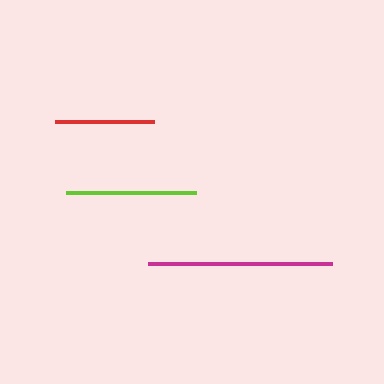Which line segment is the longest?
The magenta line is the longest at approximately 184 pixels.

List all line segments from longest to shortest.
From longest to shortest: magenta, lime, red.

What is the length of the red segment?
The red segment is approximately 98 pixels long.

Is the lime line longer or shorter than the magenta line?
The magenta line is longer than the lime line.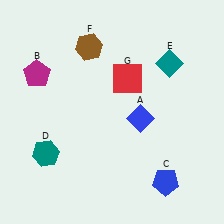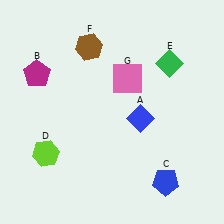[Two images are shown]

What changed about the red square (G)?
In Image 1, G is red. In Image 2, it changed to pink.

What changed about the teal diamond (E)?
In Image 1, E is teal. In Image 2, it changed to green.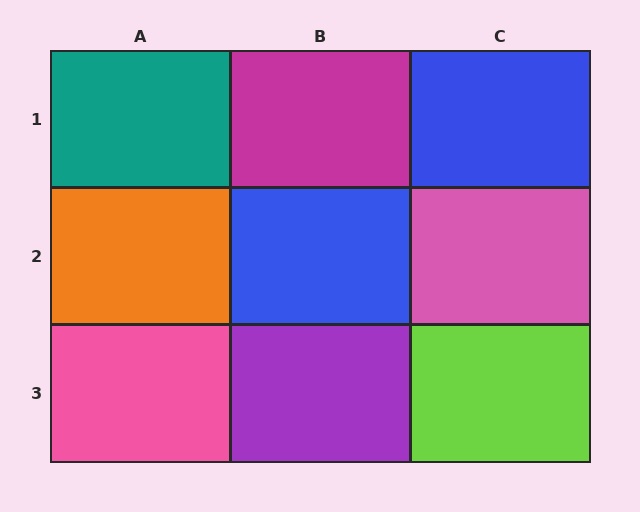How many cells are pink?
2 cells are pink.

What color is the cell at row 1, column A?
Teal.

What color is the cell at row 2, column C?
Pink.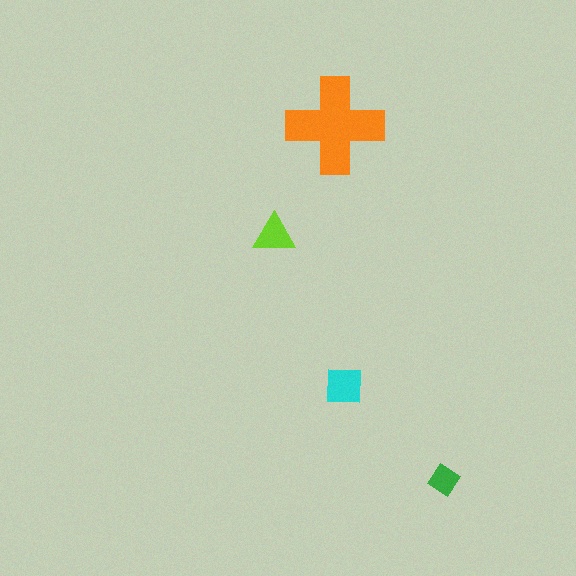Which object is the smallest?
The green diamond.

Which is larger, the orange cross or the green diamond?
The orange cross.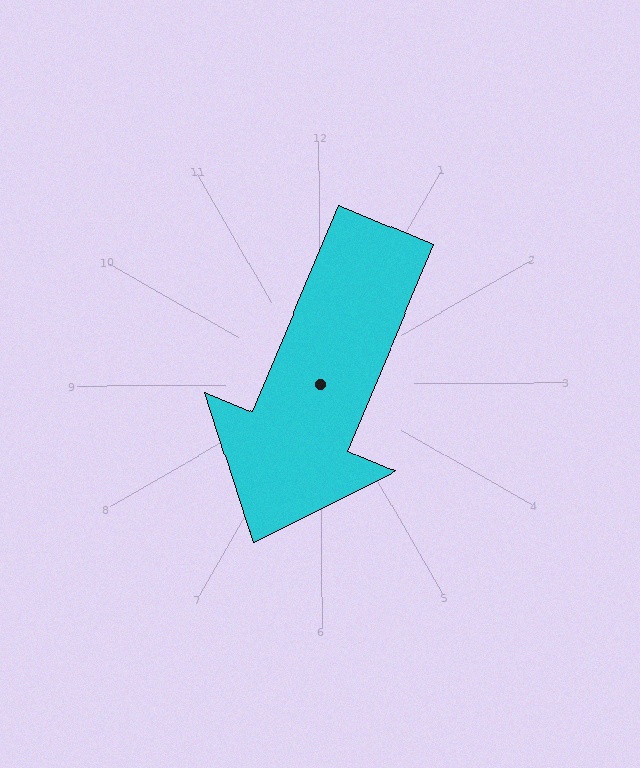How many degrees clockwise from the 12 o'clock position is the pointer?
Approximately 203 degrees.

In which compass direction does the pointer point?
Southwest.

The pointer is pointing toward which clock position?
Roughly 7 o'clock.